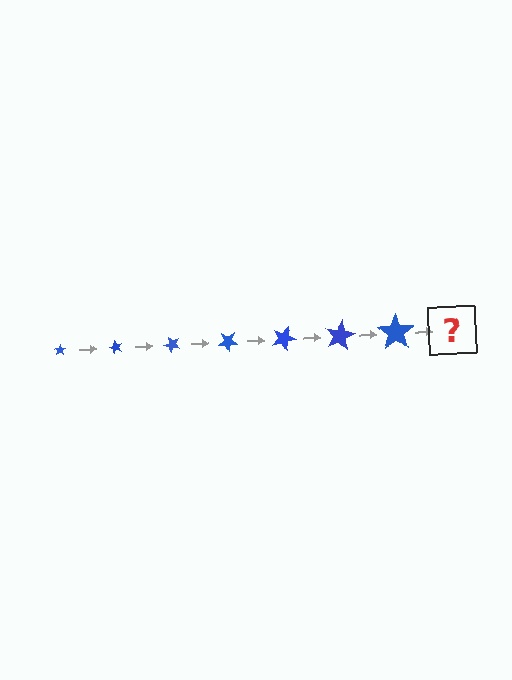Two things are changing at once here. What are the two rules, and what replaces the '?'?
The two rules are that the star grows larger each step and it rotates 60 degrees each step. The '?' should be a star, larger than the previous one and rotated 420 degrees from the start.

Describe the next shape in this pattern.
It should be a star, larger than the previous one and rotated 420 degrees from the start.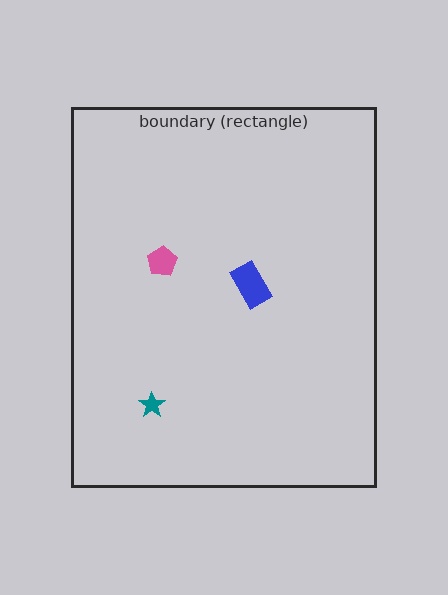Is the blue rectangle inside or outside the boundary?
Inside.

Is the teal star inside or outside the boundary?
Inside.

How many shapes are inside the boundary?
3 inside, 0 outside.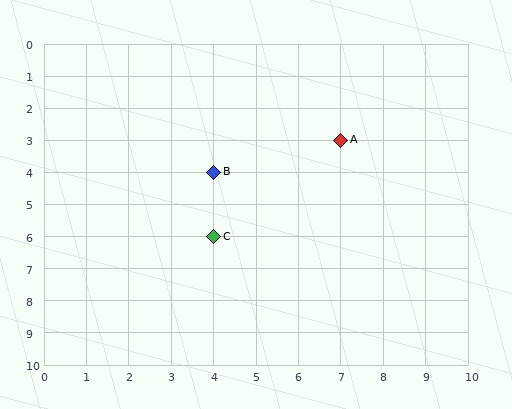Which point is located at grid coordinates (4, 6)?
Point C is at (4, 6).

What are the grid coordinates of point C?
Point C is at grid coordinates (4, 6).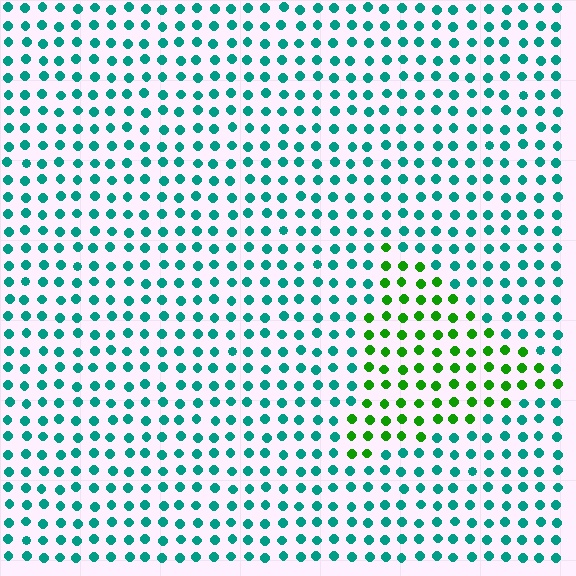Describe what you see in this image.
The image is filled with small teal elements in a uniform arrangement. A triangle-shaped region is visible where the elements are tinted to a slightly different hue, forming a subtle color boundary.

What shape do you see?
I see a triangle.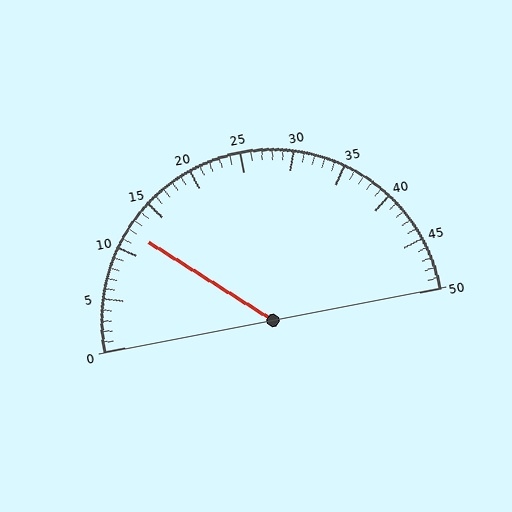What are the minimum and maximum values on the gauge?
The gauge ranges from 0 to 50.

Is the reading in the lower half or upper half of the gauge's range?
The reading is in the lower half of the range (0 to 50).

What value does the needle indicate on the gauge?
The needle indicates approximately 12.